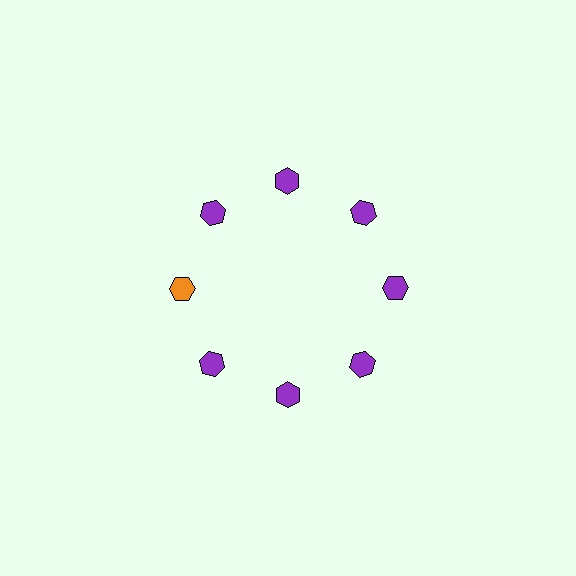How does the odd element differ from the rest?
It has a different color: orange instead of purple.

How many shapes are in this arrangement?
There are 8 shapes arranged in a ring pattern.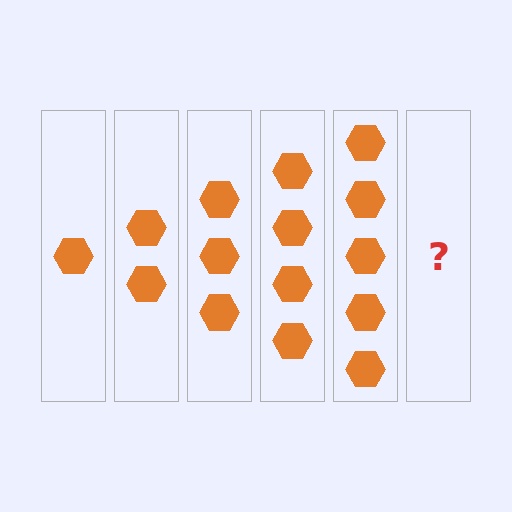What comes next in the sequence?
The next element should be 6 hexagons.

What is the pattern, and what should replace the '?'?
The pattern is that each step adds one more hexagon. The '?' should be 6 hexagons.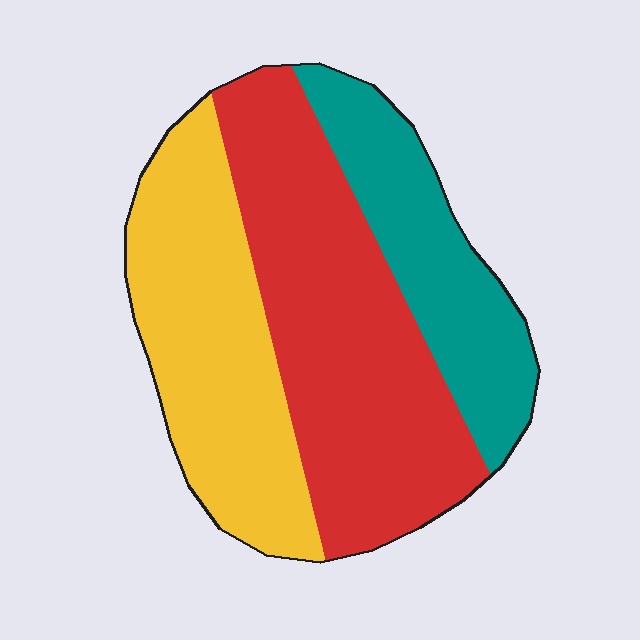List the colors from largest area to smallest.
From largest to smallest: red, yellow, teal.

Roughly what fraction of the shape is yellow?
Yellow takes up about one third (1/3) of the shape.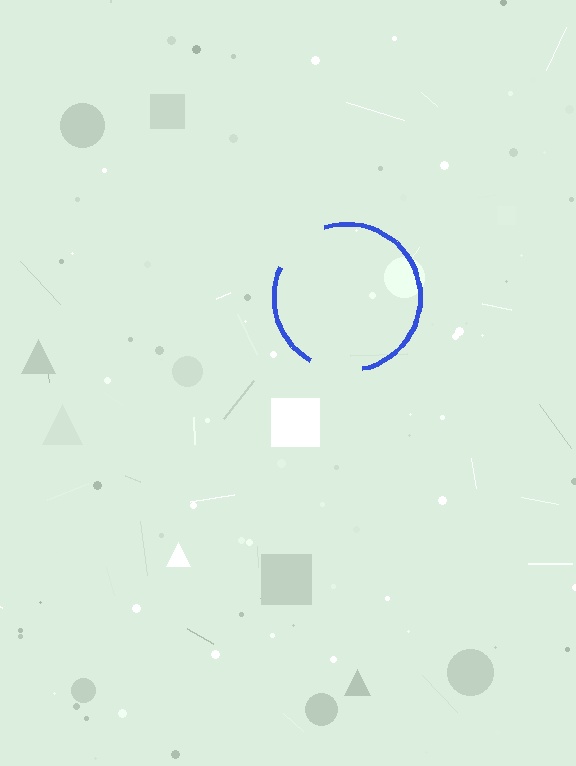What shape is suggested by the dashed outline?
The dashed outline suggests a circle.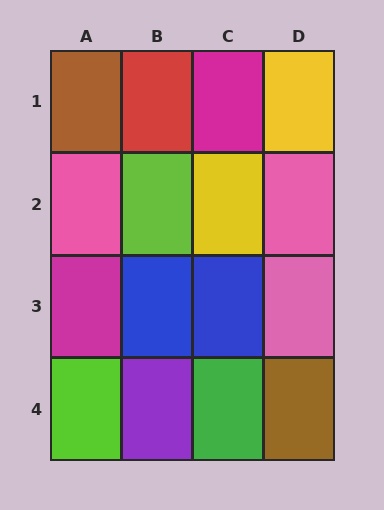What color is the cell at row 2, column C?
Yellow.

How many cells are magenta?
2 cells are magenta.